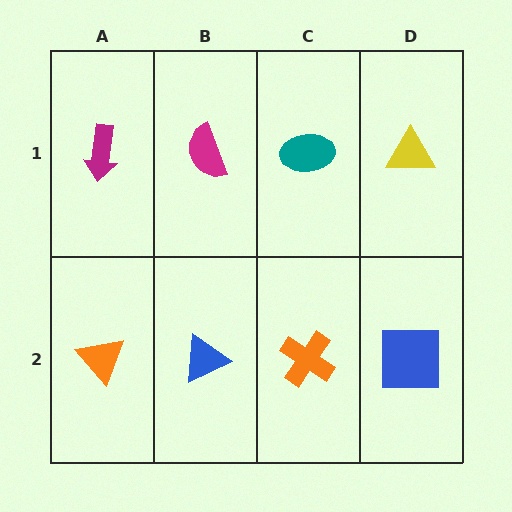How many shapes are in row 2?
4 shapes.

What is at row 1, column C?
A teal ellipse.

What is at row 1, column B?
A magenta semicircle.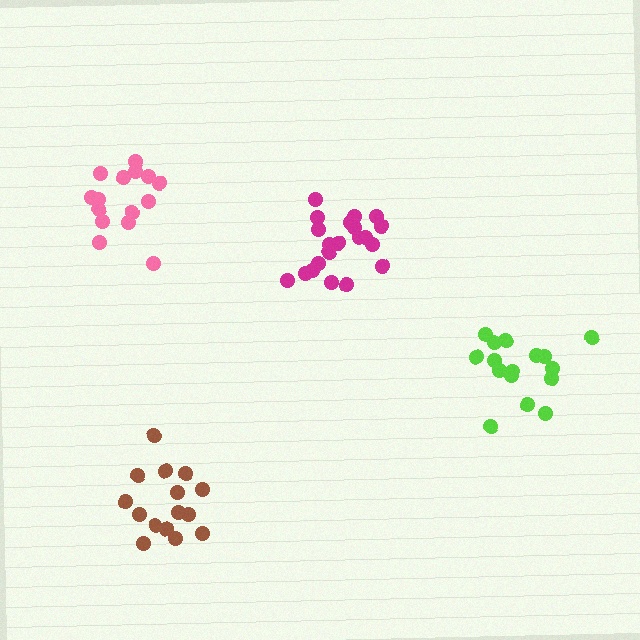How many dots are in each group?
Group 1: 16 dots, Group 2: 15 dots, Group 3: 21 dots, Group 4: 15 dots (67 total).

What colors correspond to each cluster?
The clusters are colored: lime, brown, magenta, pink.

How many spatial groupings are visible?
There are 4 spatial groupings.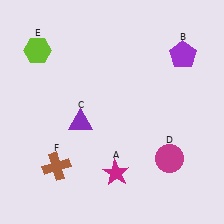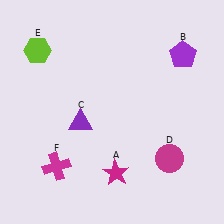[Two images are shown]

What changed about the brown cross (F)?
In Image 1, F is brown. In Image 2, it changed to magenta.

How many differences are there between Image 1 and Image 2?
There is 1 difference between the two images.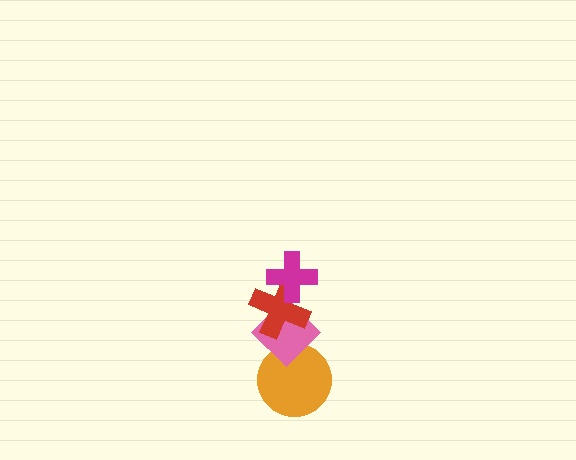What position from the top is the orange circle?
The orange circle is 4th from the top.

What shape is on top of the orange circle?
The pink diamond is on top of the orange circle.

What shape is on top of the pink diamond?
The red cross is on top of the pink diamond.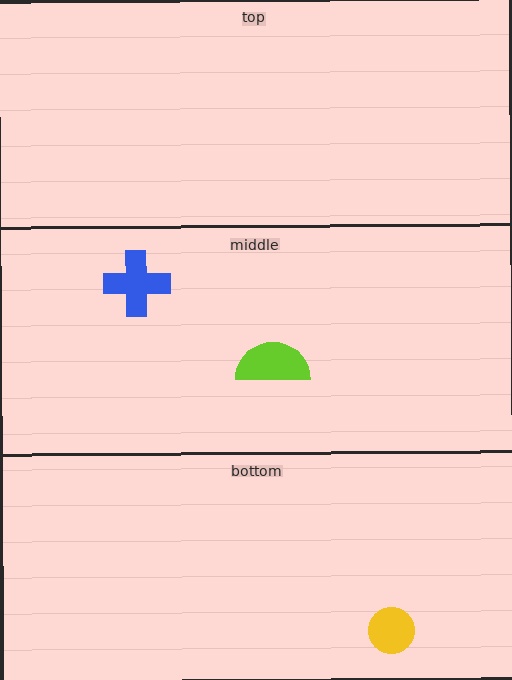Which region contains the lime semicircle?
The middle region.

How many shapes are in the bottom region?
1.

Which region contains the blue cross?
The middle region.